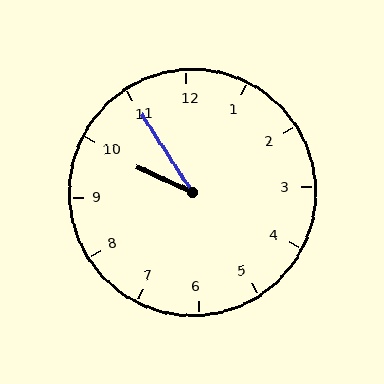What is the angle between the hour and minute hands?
Approximately 32 degrees.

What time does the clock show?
9:55.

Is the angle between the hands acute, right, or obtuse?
It is acute.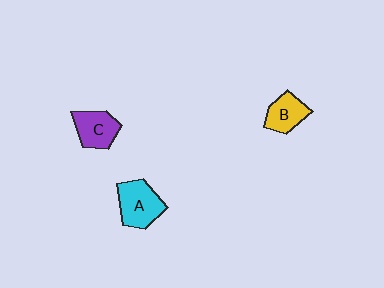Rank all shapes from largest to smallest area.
From largest to smallest: A (cyan), C (purple), B (yellow).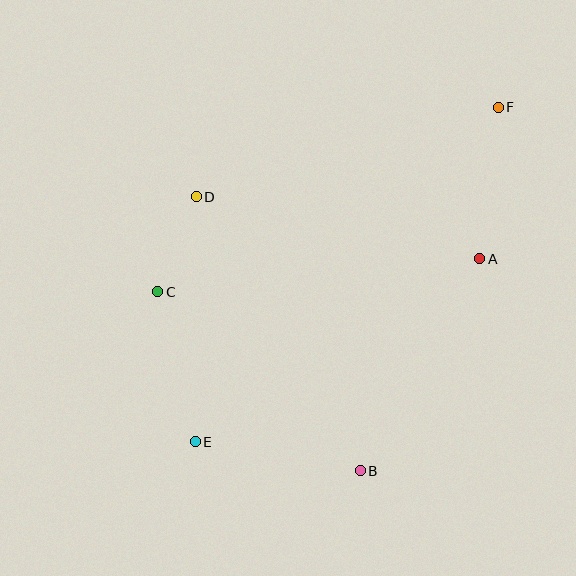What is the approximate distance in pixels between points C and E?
The distance between C and E is approximately 155 pixels.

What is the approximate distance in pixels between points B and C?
The distance between B and C is approximately 270 pixels.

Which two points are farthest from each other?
Points E and F are farthest from each other.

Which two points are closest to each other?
Points C and D are closest to each other.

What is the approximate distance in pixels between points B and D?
The distance between B and D is approximately 319 pixels.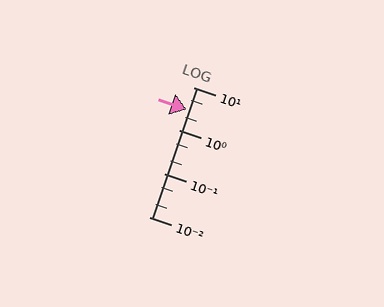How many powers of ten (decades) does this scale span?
The scale spans 3 decades, from 0.01 to 10.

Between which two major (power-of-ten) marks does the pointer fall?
The pointer is between 1 and 10.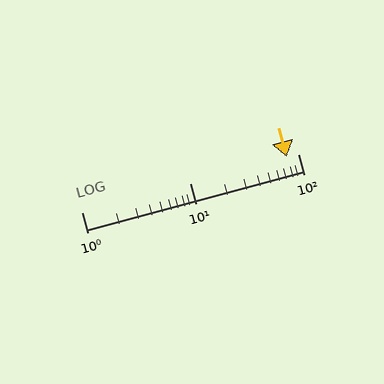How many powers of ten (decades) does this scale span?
The scale spans 2 decades, from 1 to 100.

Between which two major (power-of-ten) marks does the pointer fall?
The pointer is between 10 and 100.